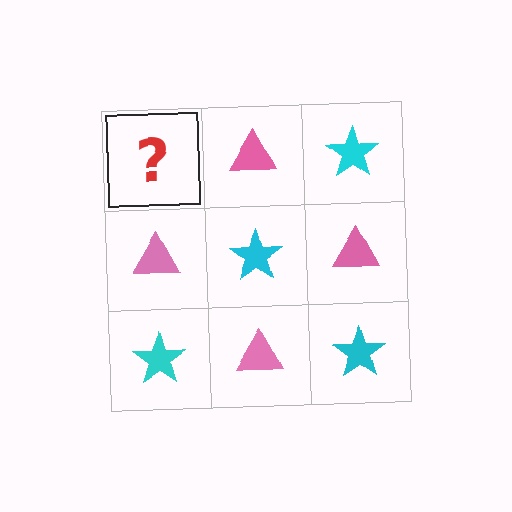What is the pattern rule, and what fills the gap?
The rule is that it alternates cyan star and pink triangle in a checkerboard pattern. The gap should be filled with a cyan star.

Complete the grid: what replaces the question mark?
The question mark should be replaced with a cyan star.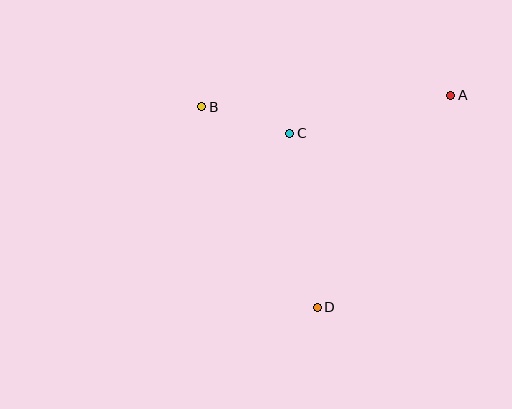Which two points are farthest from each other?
Points A and D are farthest from each other.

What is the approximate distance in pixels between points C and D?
The distance between C and D is approximately 176 pixels.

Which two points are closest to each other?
Points B and C are closest to each other.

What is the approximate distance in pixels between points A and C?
The distance between A and C is approximately 165 pixels.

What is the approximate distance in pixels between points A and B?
The distance between A and B is approximately 249 pixels.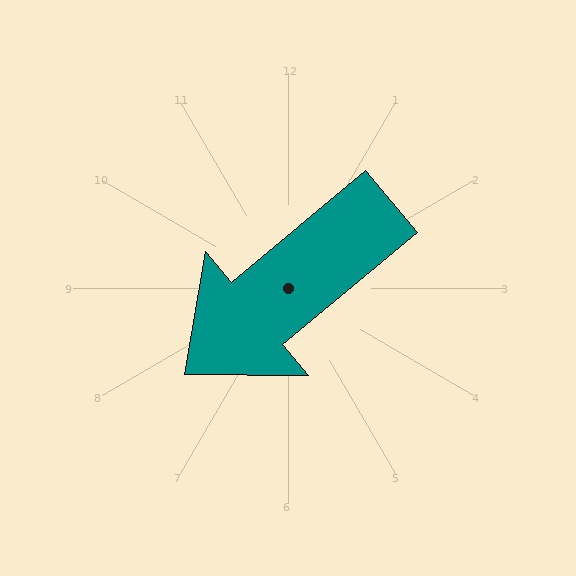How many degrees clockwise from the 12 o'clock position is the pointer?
Approximately 230 degrees.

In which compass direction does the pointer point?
Southwest.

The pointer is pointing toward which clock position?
Roughly 8 o'clock.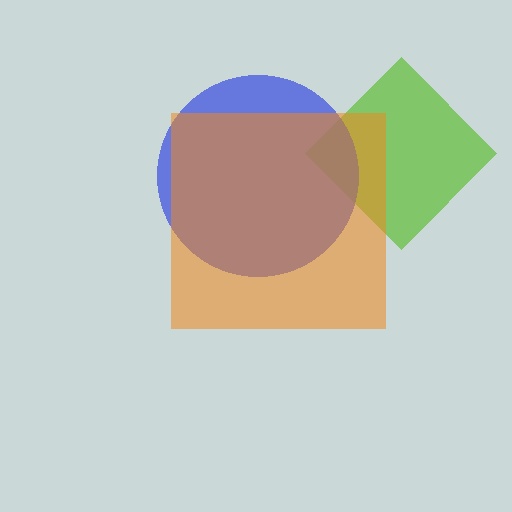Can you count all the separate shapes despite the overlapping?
Yes, there are 3 separate shapes.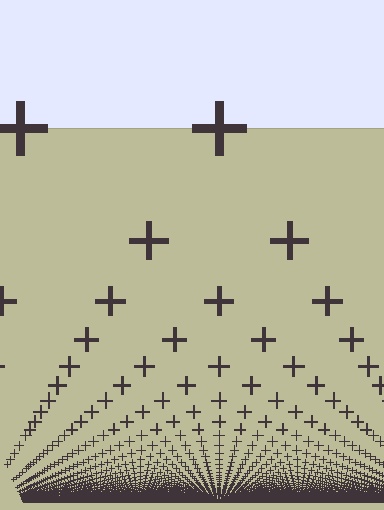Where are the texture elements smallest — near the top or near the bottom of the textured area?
Near the bottom.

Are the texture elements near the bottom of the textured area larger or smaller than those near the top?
Smaller. The gradient is inverted — elements near the bottom are smaller and denser.